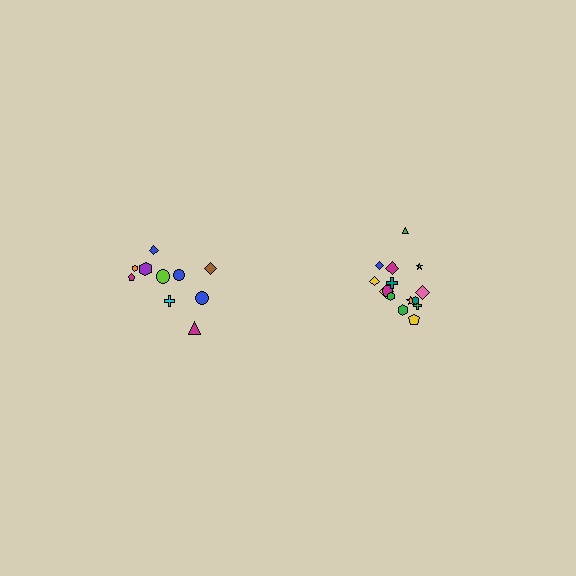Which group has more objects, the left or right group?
The right group.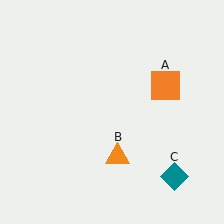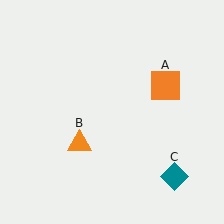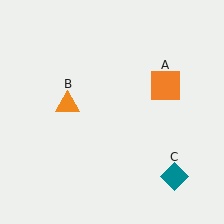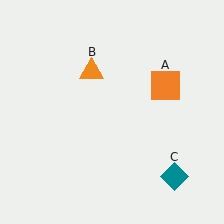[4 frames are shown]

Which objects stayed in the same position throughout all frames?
Orange square (object A) and teal diamond (object C) remained stationary.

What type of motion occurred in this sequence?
The orange triangle (object B) rotated clockwise around the center of the scene.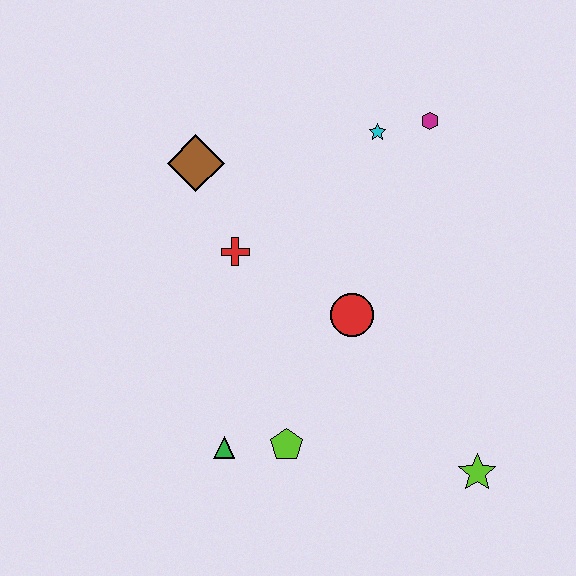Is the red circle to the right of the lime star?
No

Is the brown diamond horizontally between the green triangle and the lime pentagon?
No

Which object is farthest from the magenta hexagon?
The green triangle is farthest from the magenta hexagon.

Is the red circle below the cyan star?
Yes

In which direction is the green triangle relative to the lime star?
The green triangle is to the left of the lime star.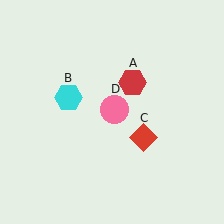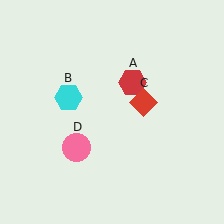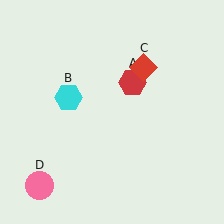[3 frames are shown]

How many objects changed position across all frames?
2 objects changed position: red diamond (object C), pink circle (object D).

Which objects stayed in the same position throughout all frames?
Red hexagon (object A) and cyan hexagon (object B) remained stationary.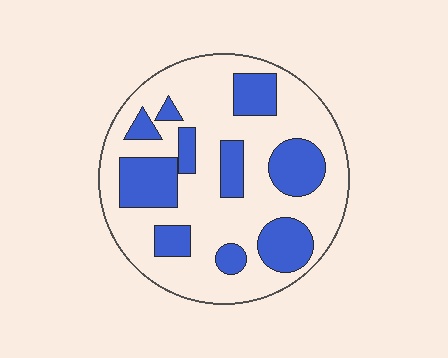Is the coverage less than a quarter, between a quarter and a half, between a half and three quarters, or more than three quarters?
Between a quarter and a half.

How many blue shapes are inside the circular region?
10.